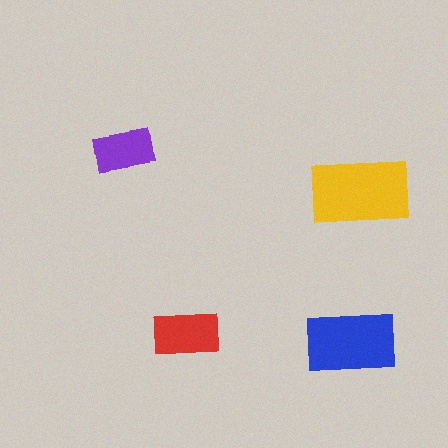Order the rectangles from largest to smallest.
the yellow one, the blue one, the red one, the purple one.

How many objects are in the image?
There are 4 objects in the image.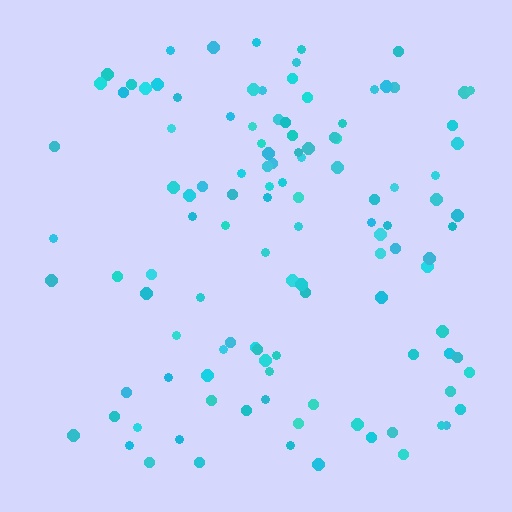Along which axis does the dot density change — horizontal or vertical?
Horizontal.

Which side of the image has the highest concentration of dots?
The right.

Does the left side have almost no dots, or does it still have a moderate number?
Still a moderate number, just noticeably fewer than the right.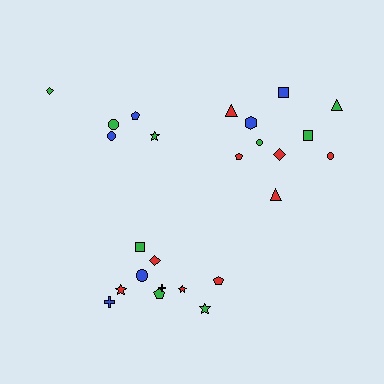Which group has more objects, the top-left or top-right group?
The top-right group.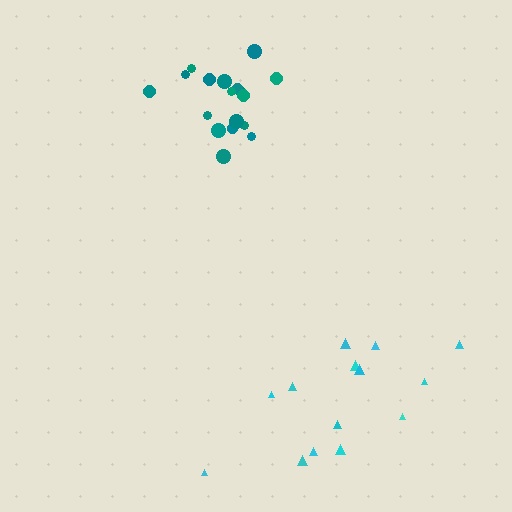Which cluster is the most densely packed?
Teal.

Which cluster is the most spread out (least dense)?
Cyan.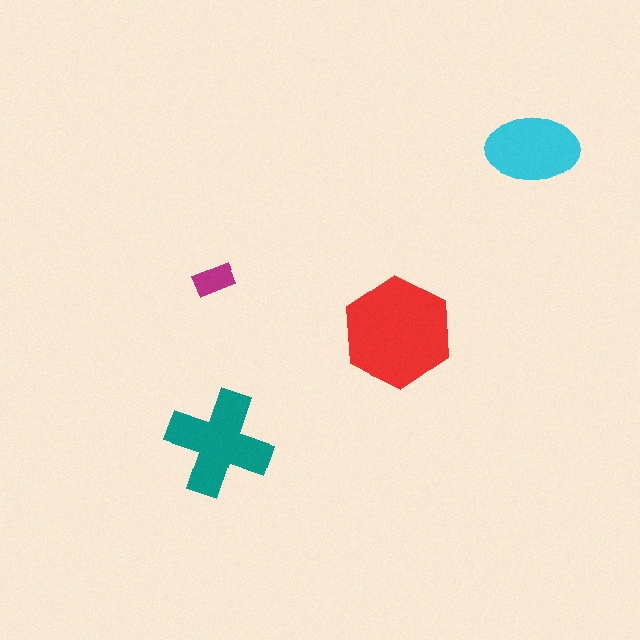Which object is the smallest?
The magenta rectangle.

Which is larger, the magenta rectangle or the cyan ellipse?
The cyan ellipse.